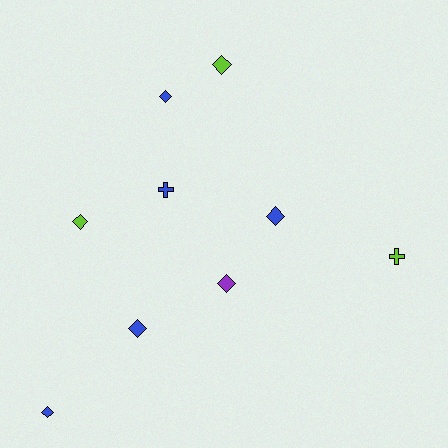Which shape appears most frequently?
Diamond, with 7 objects.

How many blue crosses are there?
There is 1 blue cross.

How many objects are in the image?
There are 9 objects.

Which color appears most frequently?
Blue, with 5 objects.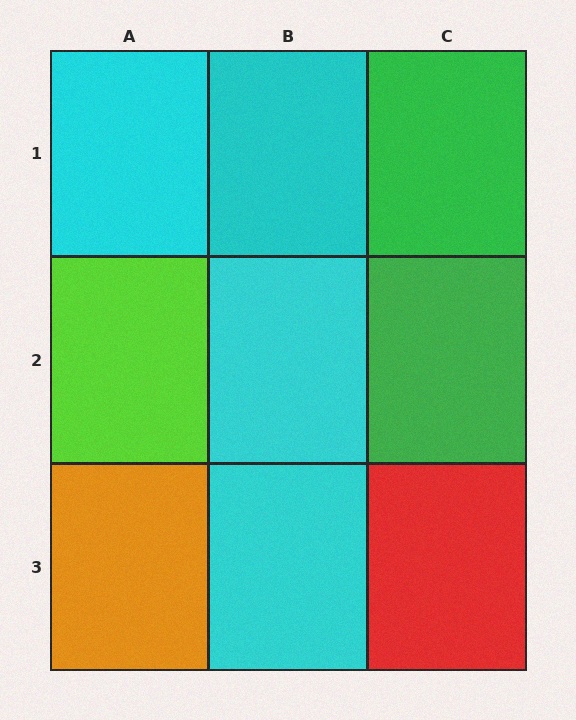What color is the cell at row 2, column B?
Cyan.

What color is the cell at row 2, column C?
Green.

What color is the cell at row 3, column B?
Cyan.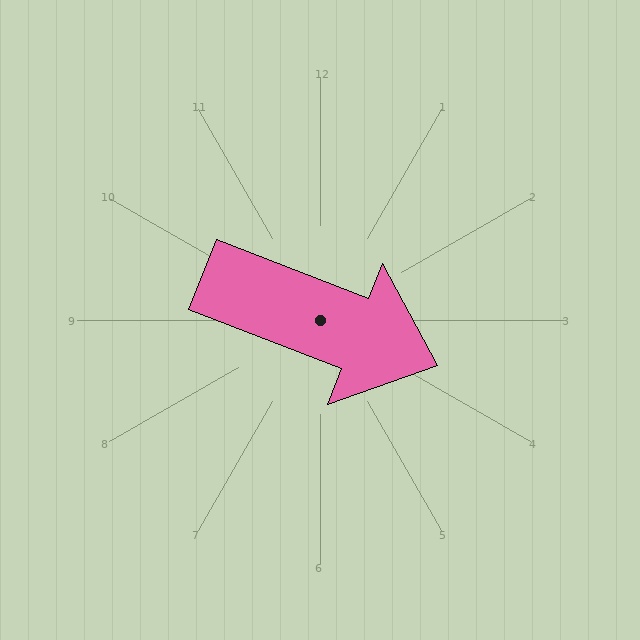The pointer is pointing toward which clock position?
Roughly 4 o'clock.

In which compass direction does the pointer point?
East.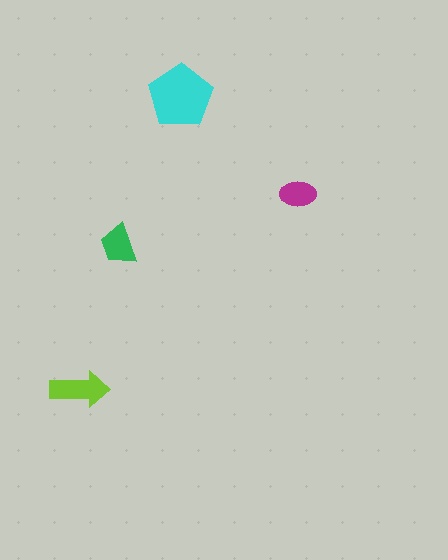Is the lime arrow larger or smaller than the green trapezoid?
Larger.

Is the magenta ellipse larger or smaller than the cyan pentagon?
Smaller.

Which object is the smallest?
The magenta ellipse.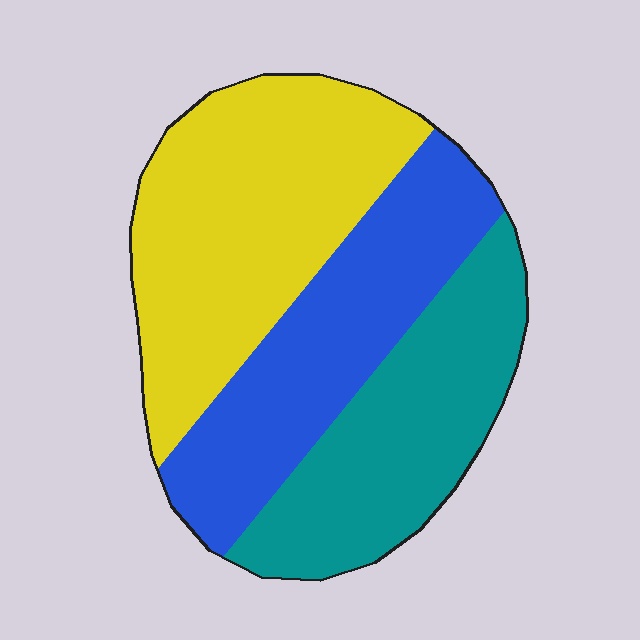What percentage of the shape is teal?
Teal takes up about one third (1/3) of the shape.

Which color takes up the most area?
Yellow, at roughly 40%.